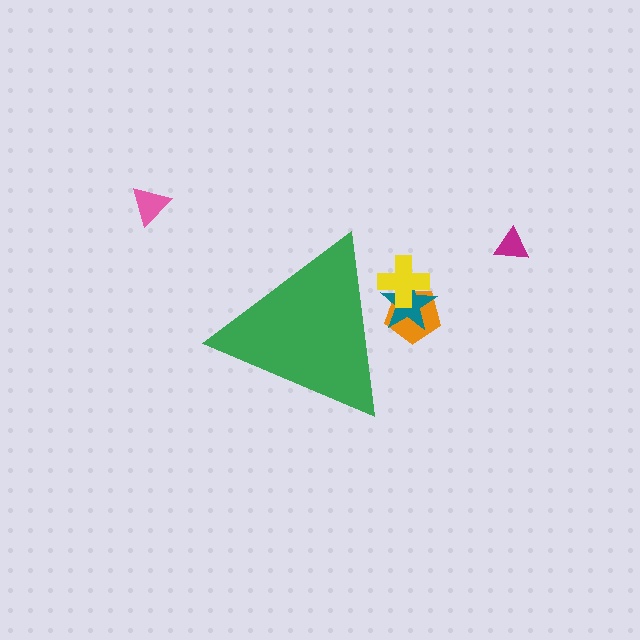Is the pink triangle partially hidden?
No, the pink triangle is fully visible.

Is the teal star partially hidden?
Yes, the teal star is partially hidden behind the green triangle.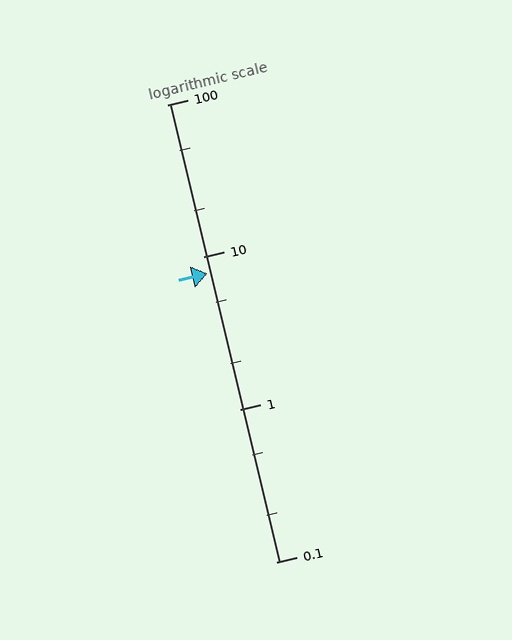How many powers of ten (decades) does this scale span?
The scale spans 3 decades, from 0.1 to 100.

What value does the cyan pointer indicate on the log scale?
The pointer indicates approximately 7.8.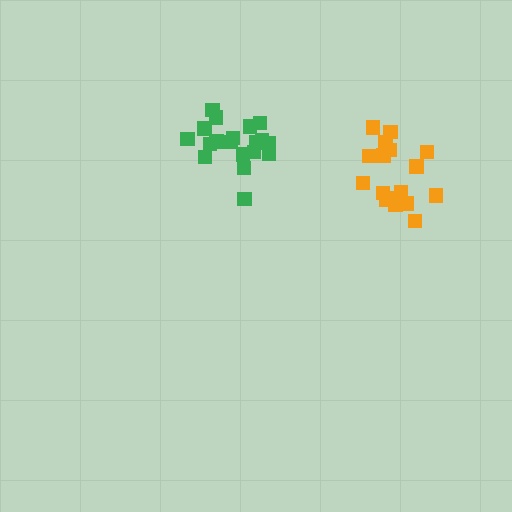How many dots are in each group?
Group 1: 19 dots, Group 2: 17 dots (36 total).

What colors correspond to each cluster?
The clusters are colored: green, orange.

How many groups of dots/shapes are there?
There are 2 groups.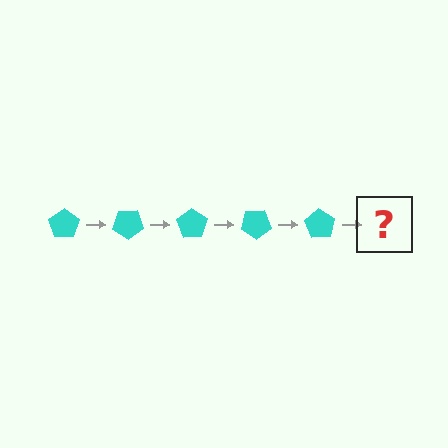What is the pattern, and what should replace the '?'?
The pattern is that the pentagon rotates 35 degrees each step. The '?' should be a cyan pentagon rotated 175 degrees.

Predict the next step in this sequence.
The next step is a cyan pentagon rotated 175 degrees.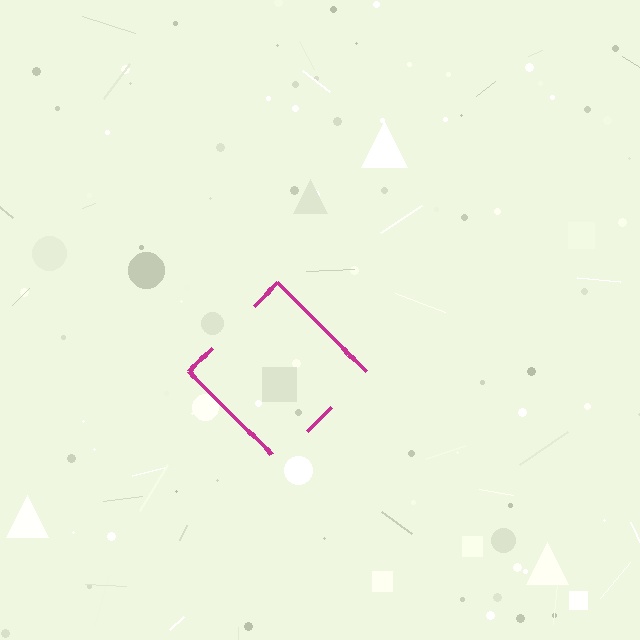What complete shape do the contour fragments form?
The contour fragments form a diamond.